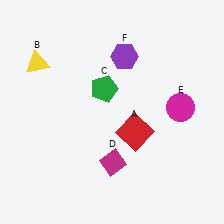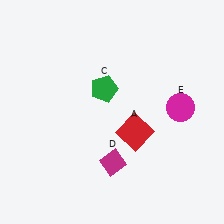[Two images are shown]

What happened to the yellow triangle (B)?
The yellow triangle (B) was removed in Image 2. It was in the top-left area of Image 1.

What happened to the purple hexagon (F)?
The purple hexagon (F) was removed in Image 2. It was in the top-right area of Image 1.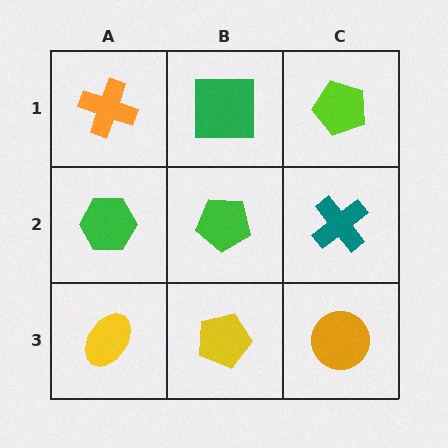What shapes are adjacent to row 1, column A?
A green hexagon (row 2, column A), a green square (row 1, column B).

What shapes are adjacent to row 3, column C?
A teal cross (row 2, column C), a yellow pentagon (row 3, column B).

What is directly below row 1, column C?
A teal cross.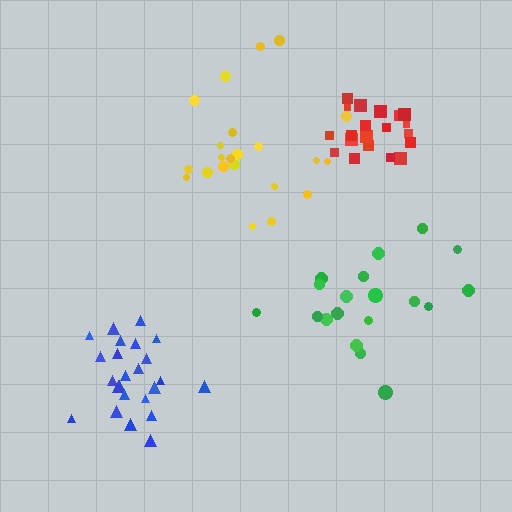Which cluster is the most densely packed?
Red.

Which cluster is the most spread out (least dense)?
Green.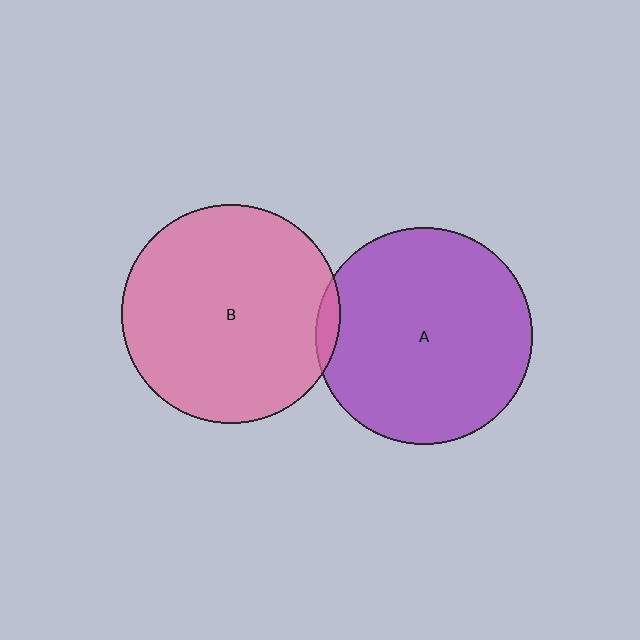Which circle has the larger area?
Circle B (pink).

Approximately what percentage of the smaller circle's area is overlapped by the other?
Approximately 5%.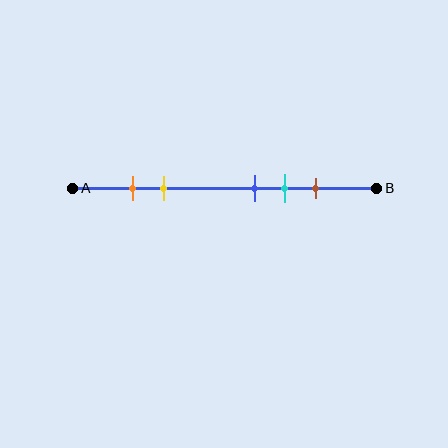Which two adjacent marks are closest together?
The orange and yellow marks are the closest adjacent pair.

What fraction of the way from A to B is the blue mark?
The blue mark is approximately 60% (0.6) of the way from A to B.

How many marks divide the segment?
There are 5 marks dividing the segment.